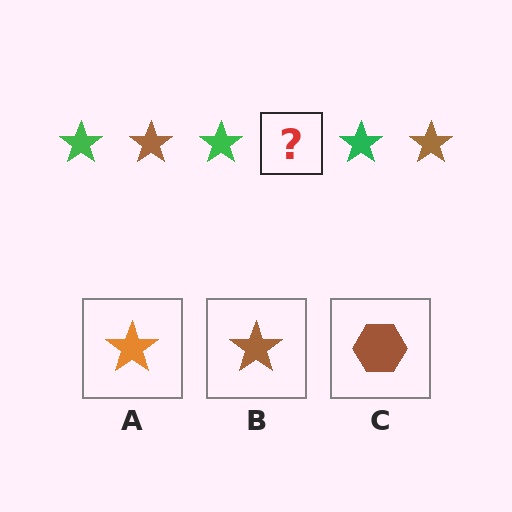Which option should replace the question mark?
Option B.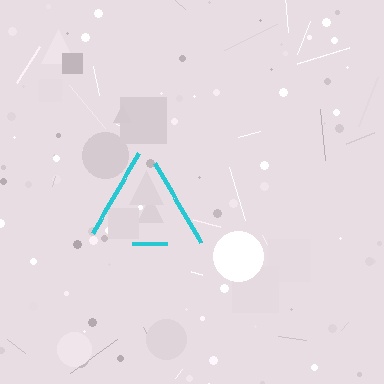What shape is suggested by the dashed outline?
The dashed outline suggests a triangle.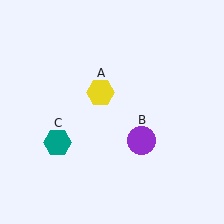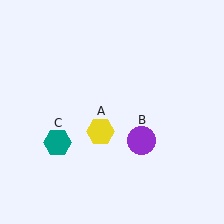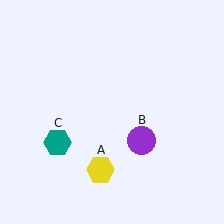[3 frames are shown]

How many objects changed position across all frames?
1 object changed position: yellow hexagon (object A).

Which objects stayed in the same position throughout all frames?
Purple circle (object B) and teal hexagon (object C) remained stationary.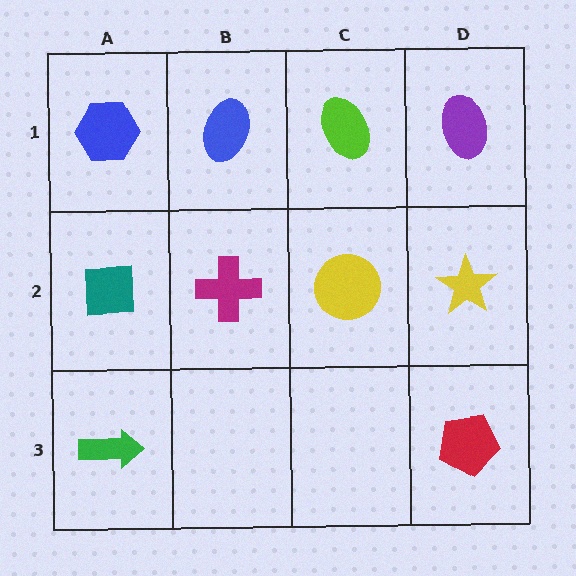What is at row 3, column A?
A green arrow.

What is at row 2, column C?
A yellow circle.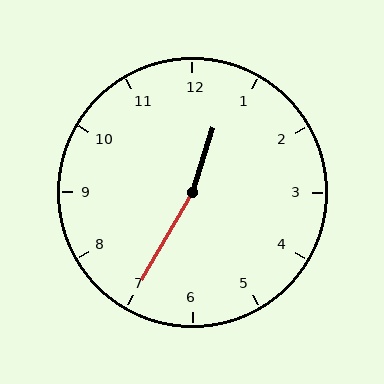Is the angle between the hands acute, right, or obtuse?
It is obtuse.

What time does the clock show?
12:35.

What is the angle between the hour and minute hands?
Approximately 168 degrees.